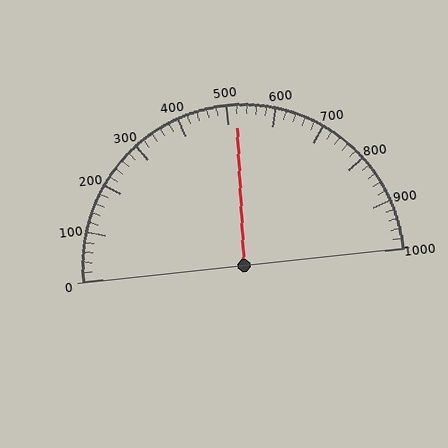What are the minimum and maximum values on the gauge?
The gauge ranges from 0 to 1000.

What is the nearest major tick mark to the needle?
The nearest major tick mark is 500.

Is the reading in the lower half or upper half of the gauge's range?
The reading is in the upper half of the range (0 to 1000).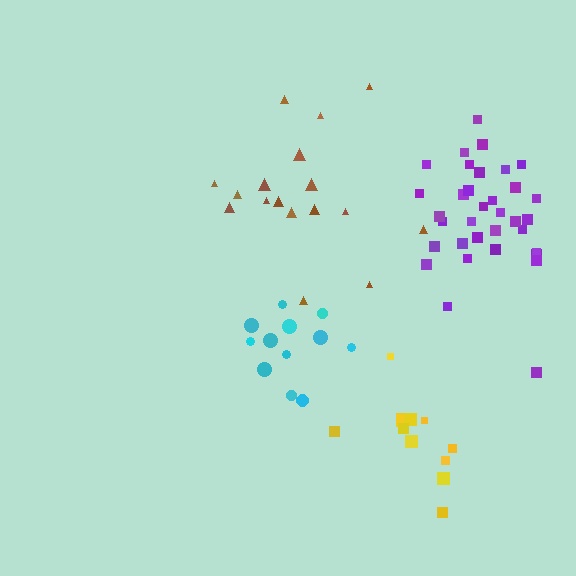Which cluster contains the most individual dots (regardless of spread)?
Purple (35).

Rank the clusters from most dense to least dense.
cyan, purple, yellow, brown.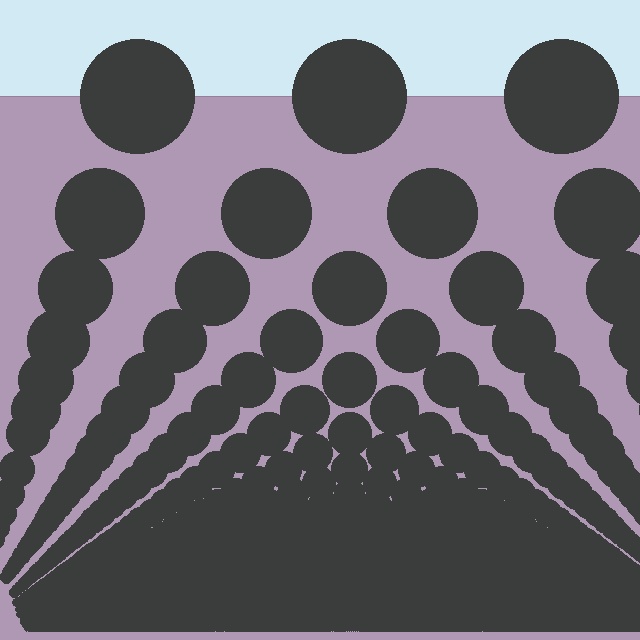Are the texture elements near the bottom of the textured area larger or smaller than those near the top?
Smaller. The gradient is inverted — elements near the bottom are smaller and denser.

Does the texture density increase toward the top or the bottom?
Density increases toward the bottom.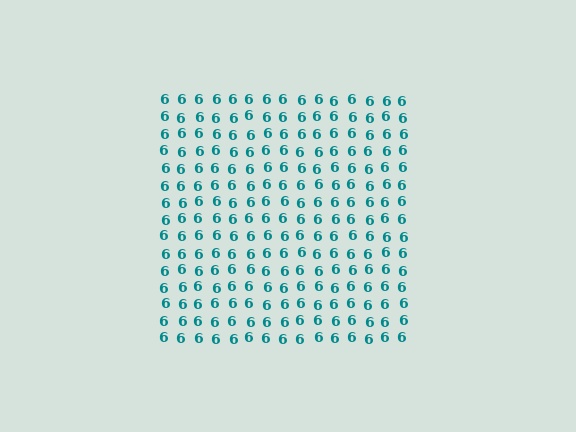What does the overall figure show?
The overall figure shows a square.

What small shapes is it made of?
It is made of small digit 6's.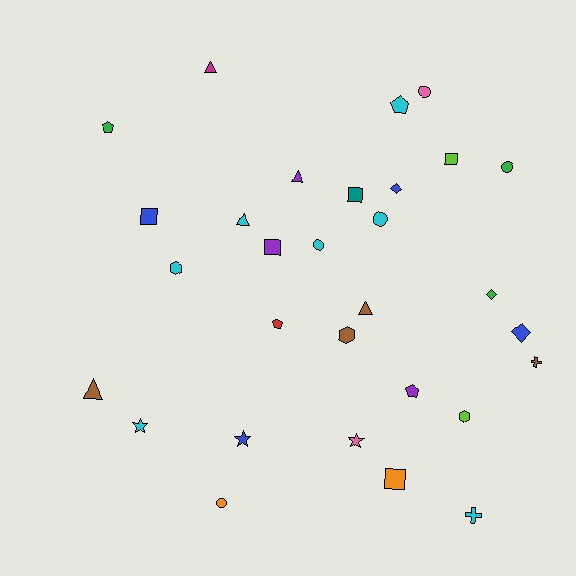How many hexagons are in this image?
There are 3 hexagons.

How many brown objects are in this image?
There are 4 brown objects.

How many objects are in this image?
There are 30 objects.